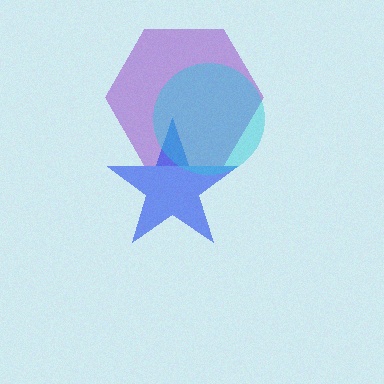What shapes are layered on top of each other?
The layered shapes are: a purple hexagon, a blue star, a cyan circle.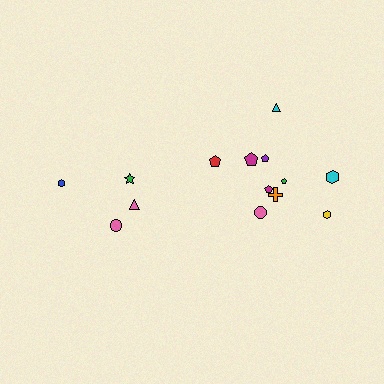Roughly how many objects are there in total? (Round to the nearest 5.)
Roughly 15 objects in total.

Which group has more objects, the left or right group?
The right group.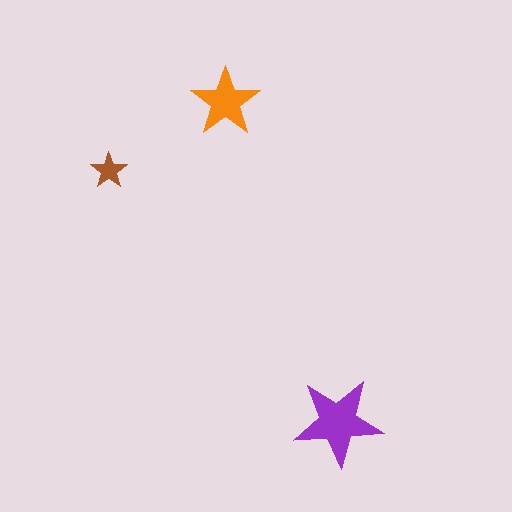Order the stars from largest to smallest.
the purple one, the orange one, the brown one.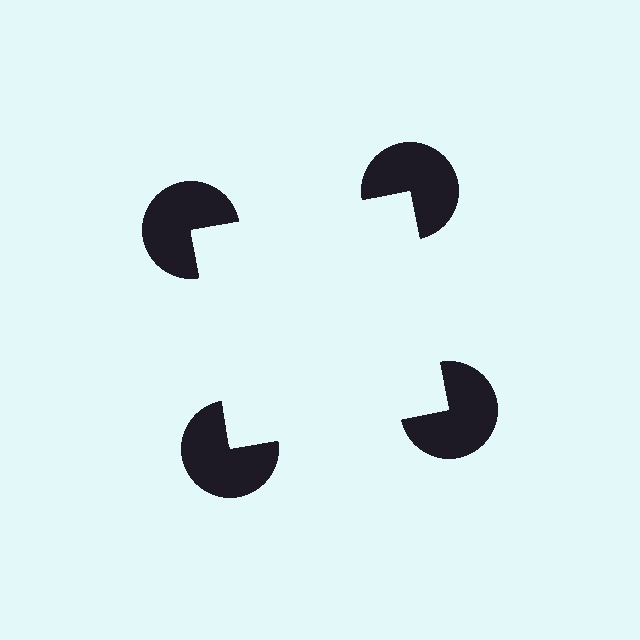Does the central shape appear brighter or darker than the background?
It typically appears slightly brighter than the background, even though no actual brightness change is drawn.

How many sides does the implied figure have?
4 sides.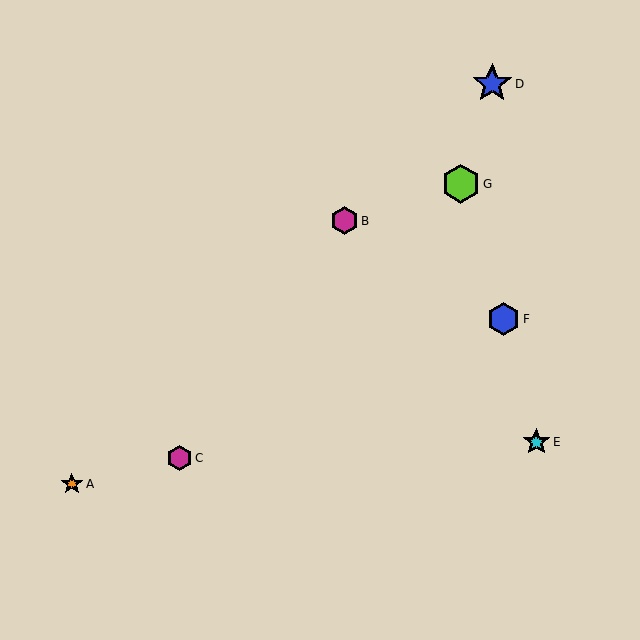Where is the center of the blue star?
The center of the blue star is at (492, 84).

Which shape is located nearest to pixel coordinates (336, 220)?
The magenta hexagon (labeled B) at (345, 221) is nearest to that location.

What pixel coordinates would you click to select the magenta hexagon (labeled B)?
Click at (345, 221) to select the magenta hexagon B.